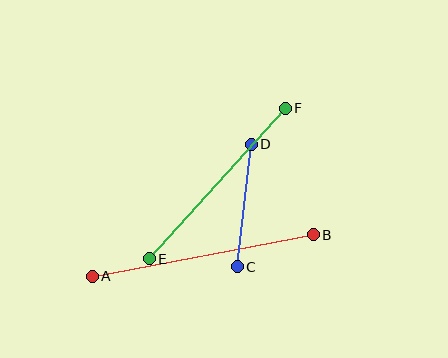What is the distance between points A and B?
The distance is approximately 225 pixels.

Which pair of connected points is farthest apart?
Points A and B are farthest apart.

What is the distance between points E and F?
The distance is approximately 203 pixels.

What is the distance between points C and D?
The distance is approximately 123 pixels.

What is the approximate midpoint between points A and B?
The midpoint is at approximately (203, 256) pixels.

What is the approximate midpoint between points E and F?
The midpoint is at approximately (217, 183) pixels.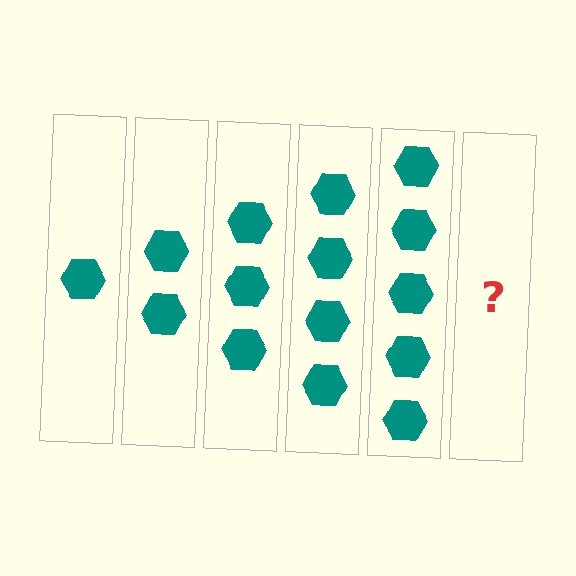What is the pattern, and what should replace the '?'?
The pattern is that each step adds one more hexagon. The '?' should be 6 hexagons.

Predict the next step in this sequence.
The next step is 6 hexagons.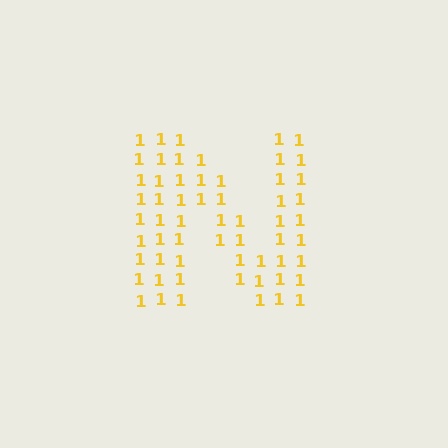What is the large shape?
The large shape is the letter N.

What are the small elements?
The small elements are digit 1's.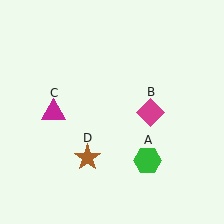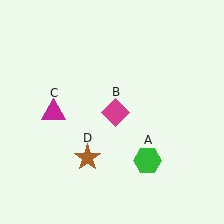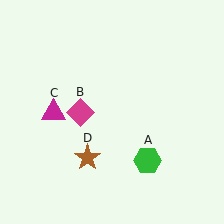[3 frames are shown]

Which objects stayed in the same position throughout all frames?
Green hexagon (object A) and magenta triangle (object C) and brown star (object D) remained stationary.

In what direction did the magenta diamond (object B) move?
The magenta diamond (object B) moved left.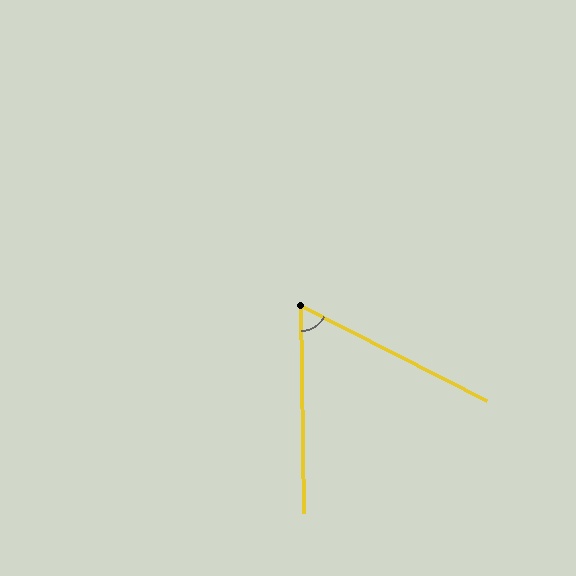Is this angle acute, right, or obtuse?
It is acute.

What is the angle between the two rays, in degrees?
Approximately 62 degrees.